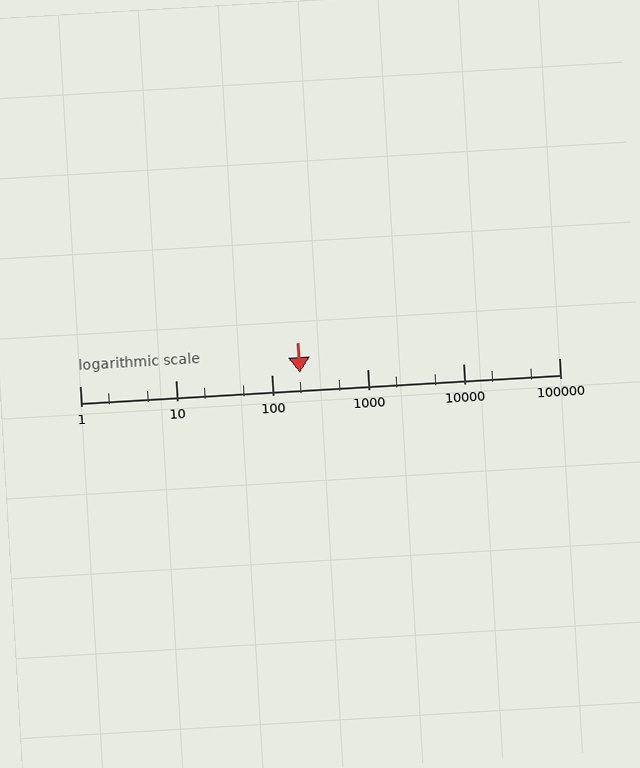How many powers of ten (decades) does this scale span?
The scale spans 5 decades, from 1 to 100000.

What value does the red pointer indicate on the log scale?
The pointer indicates approximately 200.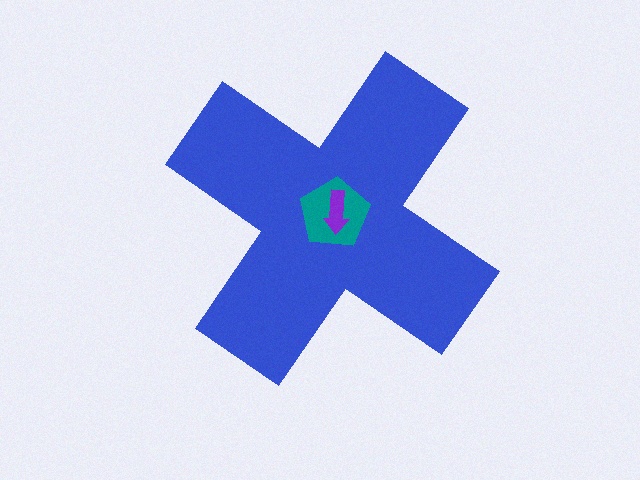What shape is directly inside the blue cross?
The teal pentagon.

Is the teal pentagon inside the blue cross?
Yes.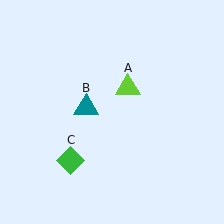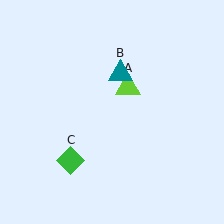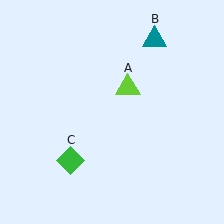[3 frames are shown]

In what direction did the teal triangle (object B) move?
The teal triangle (object B) moved up and to the right.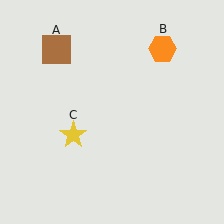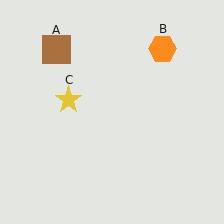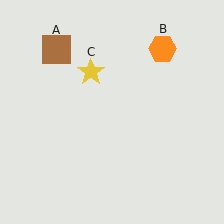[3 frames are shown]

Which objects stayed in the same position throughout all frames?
Brown square (object A) and orange hexagon (object B) remained stationary.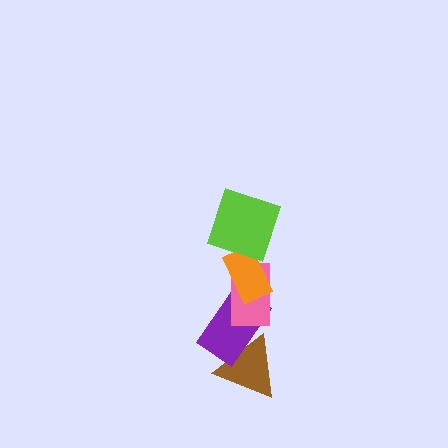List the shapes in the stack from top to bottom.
From top to bottom: the lime square, the orange rectangle, the pink rectangle, the purple rectangle, the brown triangle.